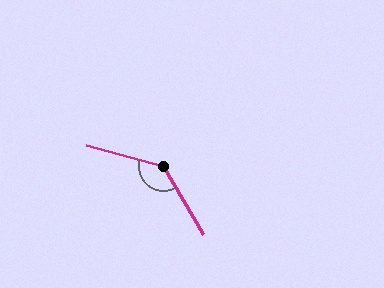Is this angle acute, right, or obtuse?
It is obtuse.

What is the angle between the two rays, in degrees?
Approximately 135 degrees.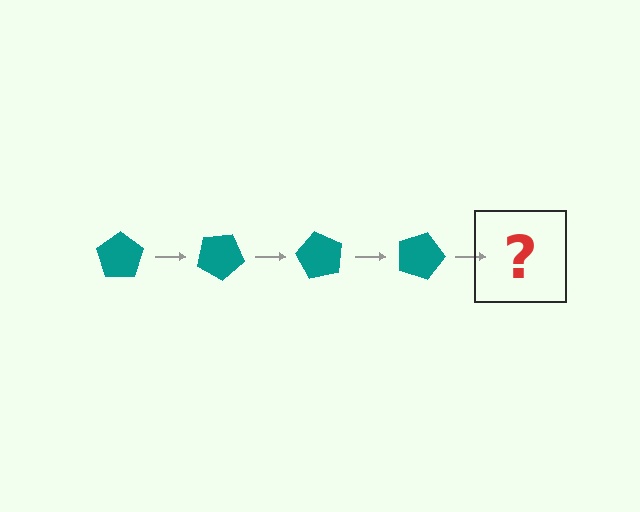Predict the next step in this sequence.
The next step is a teal pentagon rotated 120 degrees.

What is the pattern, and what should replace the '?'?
The pattern is that the pentagon rotates 30 degrees each step. The '?' should be a teal pentagon rotated 120 degrees.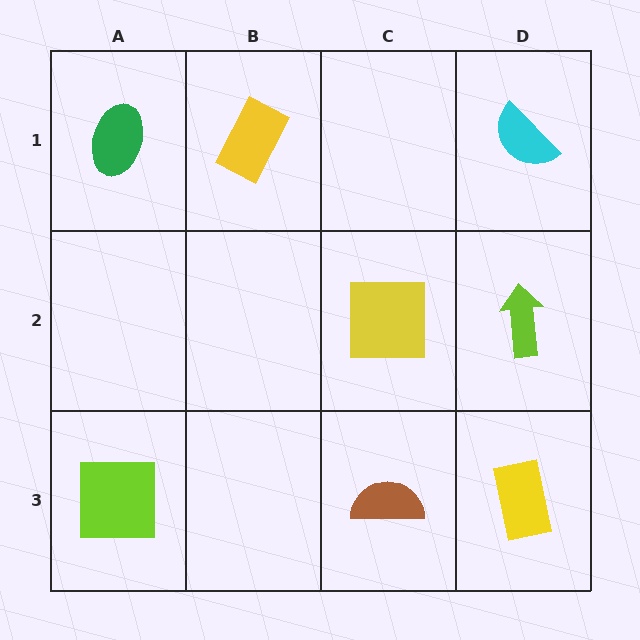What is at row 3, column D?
A yellow rectangle.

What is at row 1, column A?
A green ellipse.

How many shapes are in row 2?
2 shapes.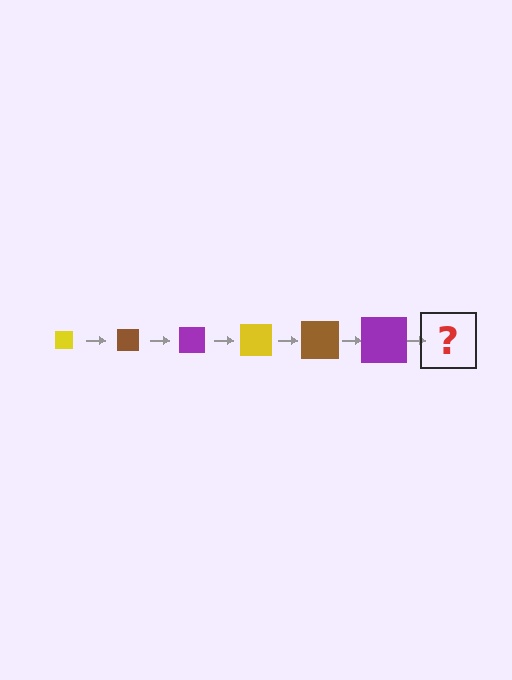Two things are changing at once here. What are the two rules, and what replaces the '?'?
The two rules are that the square grows larger each step and the color cycles through yellow, brown, and purple. The '?' should be a yellow square, larger than the previous one.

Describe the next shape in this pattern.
It should be a yellow square, larger than the previous one.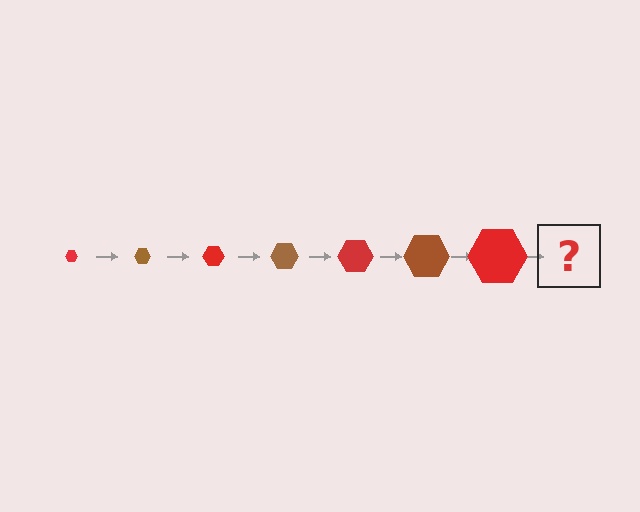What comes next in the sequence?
The next element should be a brown hexagon, larger than the previous one.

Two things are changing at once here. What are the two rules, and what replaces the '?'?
The two rules are that the hexagon grows larger each step and the color cycles through red and brown. The '?' should be a brown hexagon, larger than the previous one.